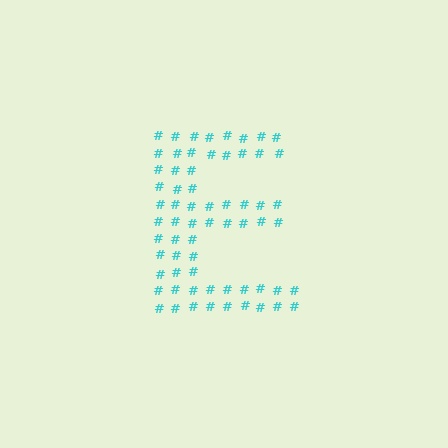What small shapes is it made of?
It is made of small hash symbols.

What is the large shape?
The large shape is the letter E.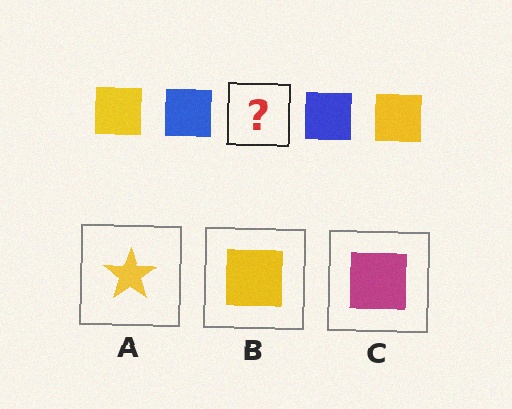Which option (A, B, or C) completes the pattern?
B.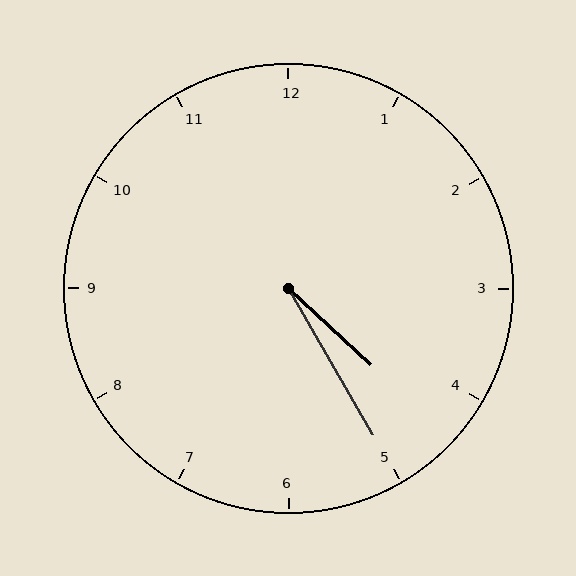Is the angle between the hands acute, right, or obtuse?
It is acute.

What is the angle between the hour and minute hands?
Approximately 18 degrees.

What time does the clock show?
4:25.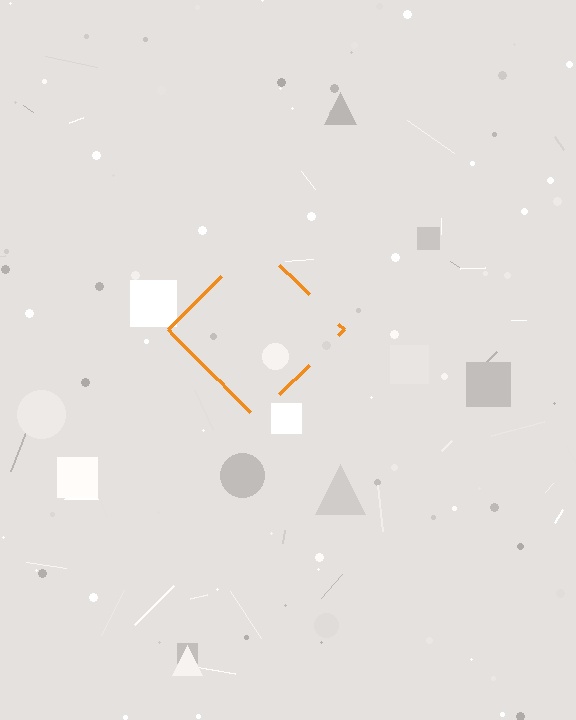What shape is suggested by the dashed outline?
The dashed outline suggests a diamond.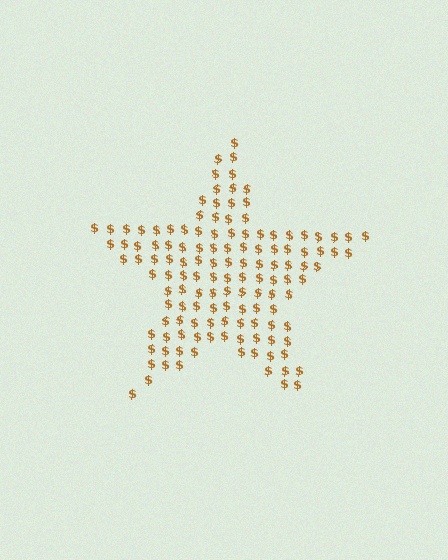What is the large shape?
The large shape is a star.